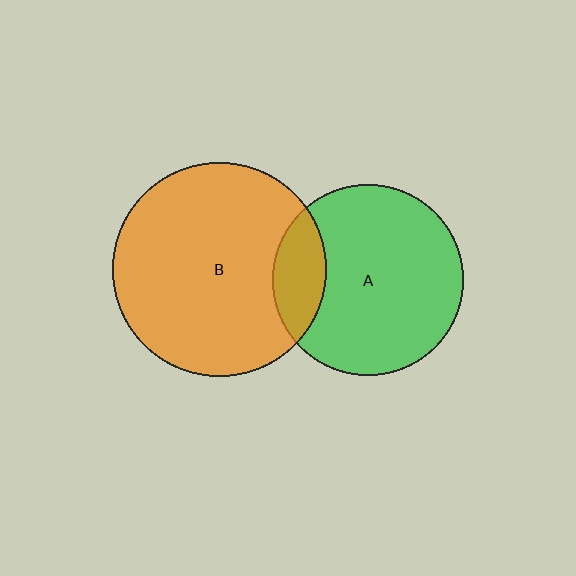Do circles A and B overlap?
Yes.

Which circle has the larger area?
Circle B (orange).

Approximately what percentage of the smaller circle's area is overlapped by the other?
Approximately 20%.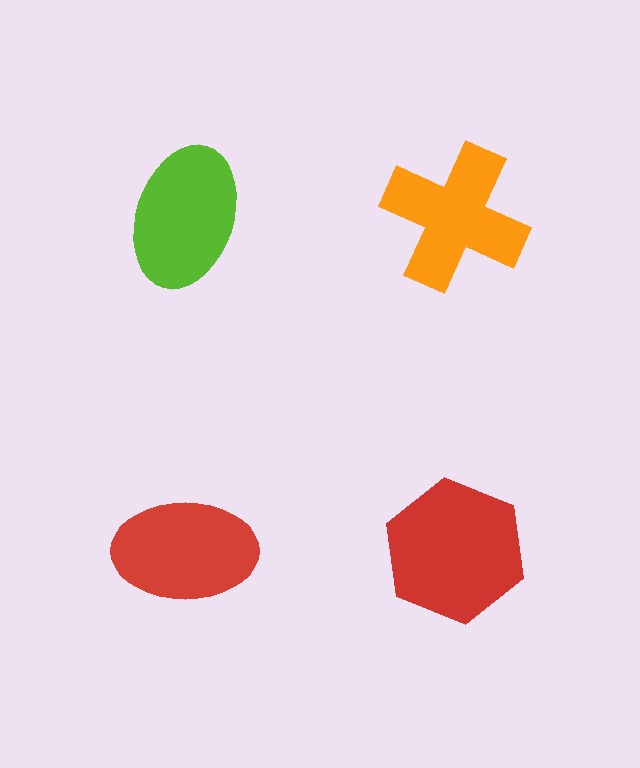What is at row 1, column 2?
An orange cross.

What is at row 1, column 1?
A lime ellipse.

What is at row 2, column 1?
A red ellipse.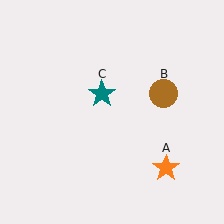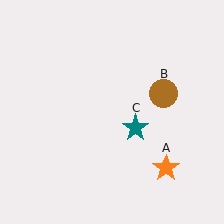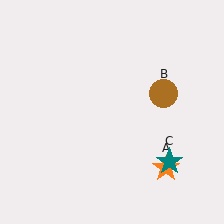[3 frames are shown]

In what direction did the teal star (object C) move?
The teal star (object C) moved down and to the right.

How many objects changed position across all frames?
1 object changed position: teal star (object C).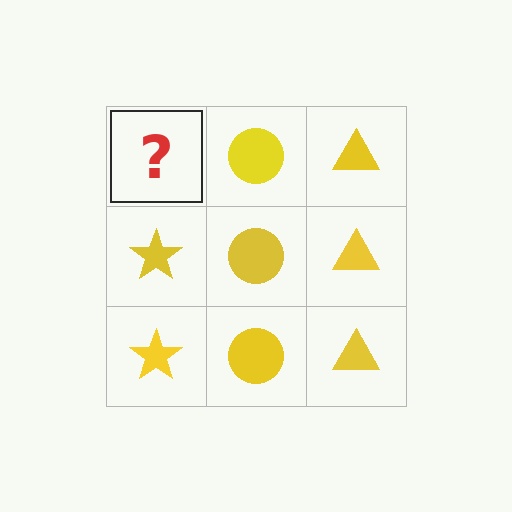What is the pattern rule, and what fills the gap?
The rule is that each column has a consistent shape. The gap should be filled with a yellow star.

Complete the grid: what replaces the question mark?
The question mark should be replaced with a yellow star.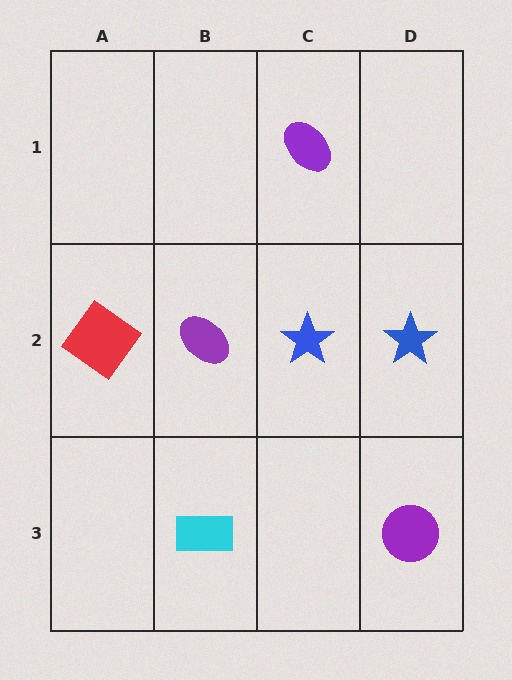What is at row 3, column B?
A cyan rectangle.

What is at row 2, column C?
A blue star.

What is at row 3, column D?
A purple circle.